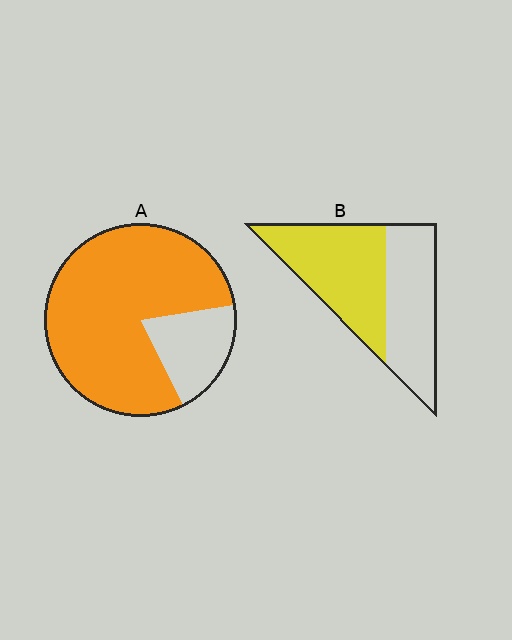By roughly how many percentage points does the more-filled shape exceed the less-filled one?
By roughly 25 percentage points (A over B).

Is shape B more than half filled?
Yes.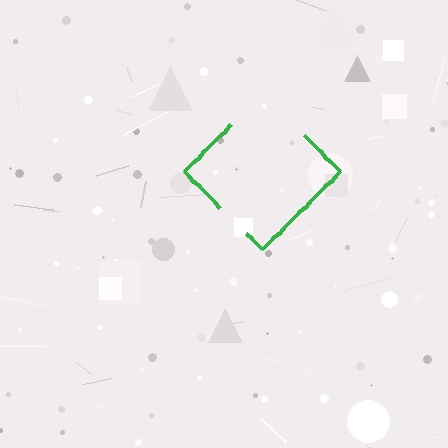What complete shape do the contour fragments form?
The contour fragments form a diamond.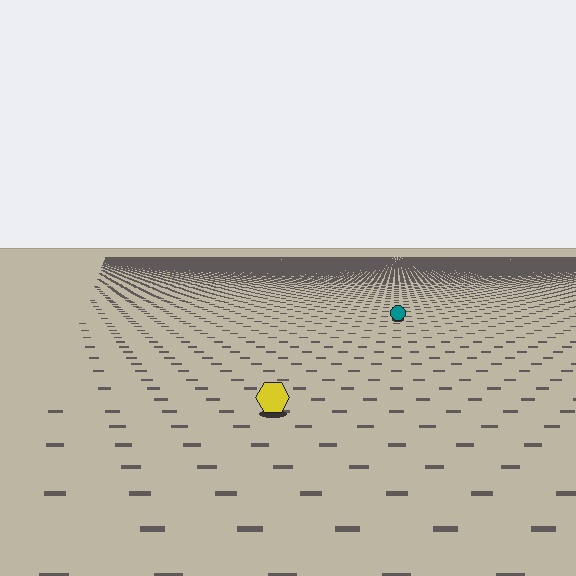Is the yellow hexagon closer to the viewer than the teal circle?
Yes. The yellow hexagon is closer — you can tell from the texture gradient: the ground texture is coarser near it.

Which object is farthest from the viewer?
The teal circle is farthest from the viewer. It appears smaller and the ground texture around it is denser.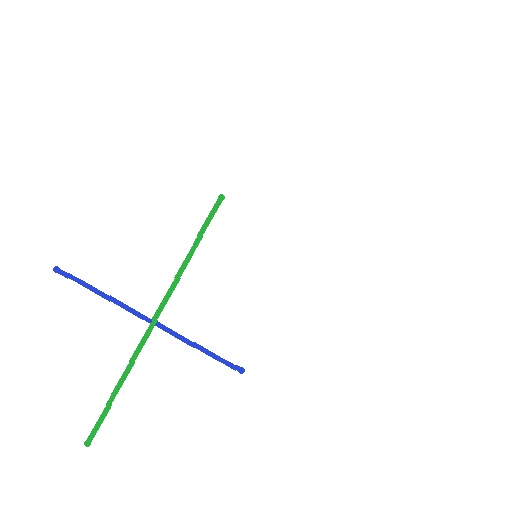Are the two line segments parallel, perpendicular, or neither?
Perpendicular — they meet at approximately 89°.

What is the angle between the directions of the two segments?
Approximately 89 degrees.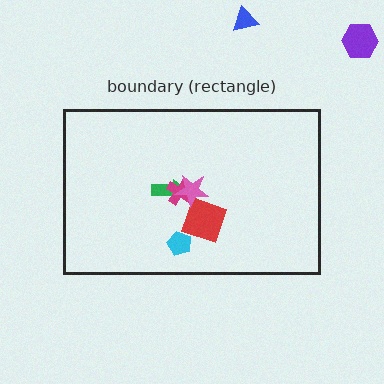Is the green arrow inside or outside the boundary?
Inside.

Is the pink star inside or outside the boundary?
Inside.